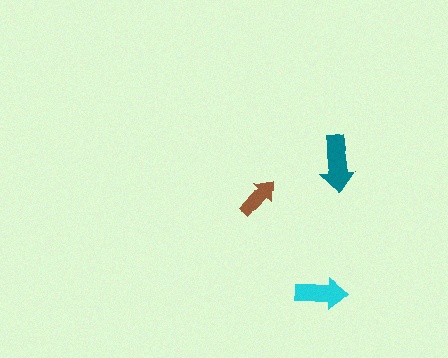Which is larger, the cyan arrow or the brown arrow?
The cyan one.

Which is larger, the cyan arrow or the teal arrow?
The teal one.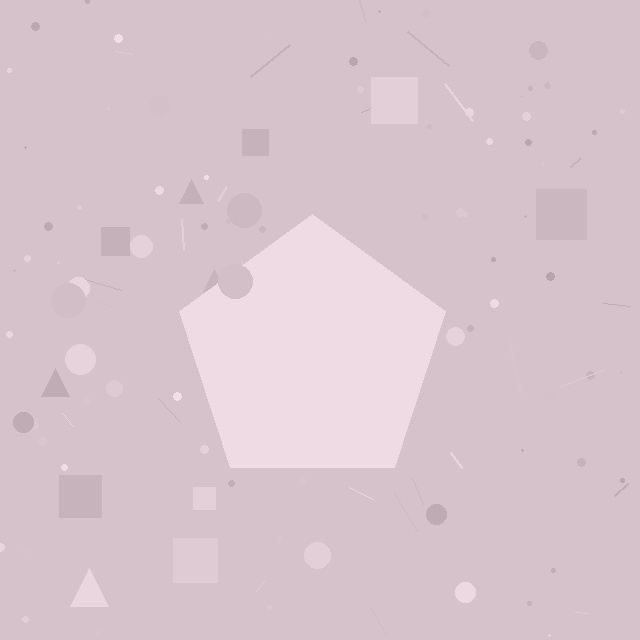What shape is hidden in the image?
A pentagon is hidden in the image.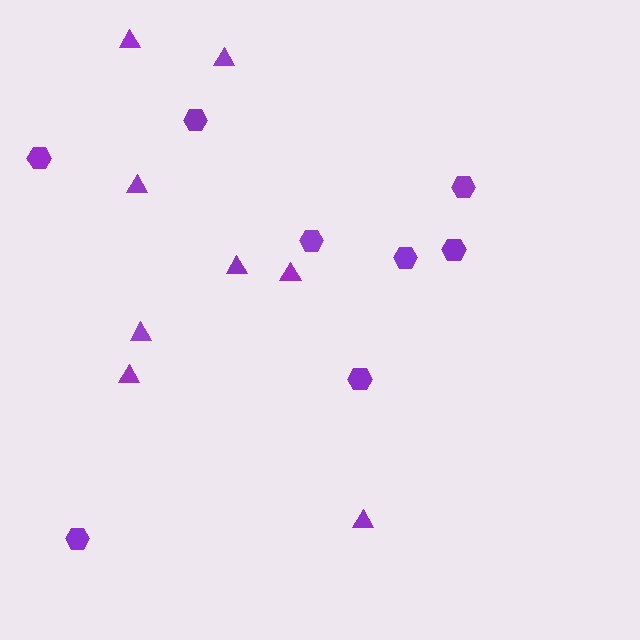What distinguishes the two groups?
There are 2 groups: one group of triangles (8) and one group of hexagons (8).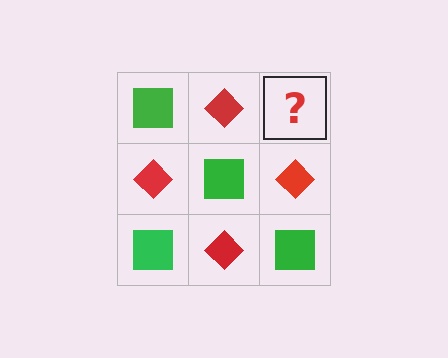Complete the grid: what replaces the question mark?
The question mark should be replaced with a green square.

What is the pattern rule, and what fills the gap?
The rule is that it alternates green square and red diamond in a checkerboard pattern. The gap should be filled with a green square.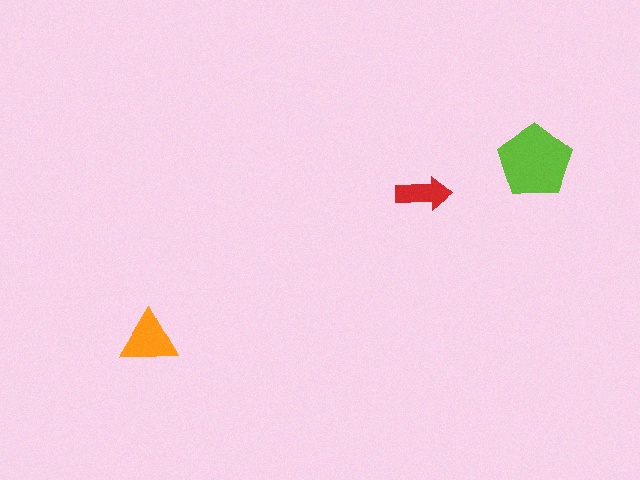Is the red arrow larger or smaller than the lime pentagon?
Smaller.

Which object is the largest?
The lime pentagon.